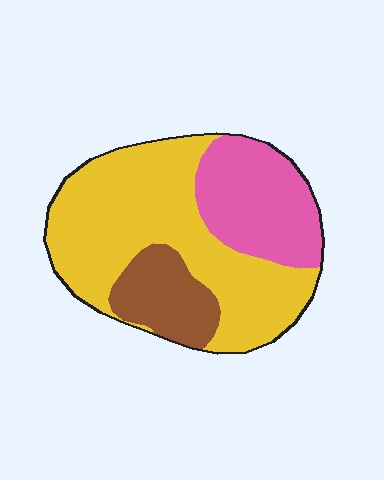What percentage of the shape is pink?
Pink covers 26% of the shape.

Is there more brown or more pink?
Pink.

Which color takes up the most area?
Yellow, at roughly 60%.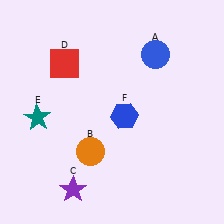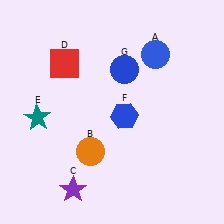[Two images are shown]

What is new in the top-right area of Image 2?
A blue circle (G) was added in the top-right area of Image 2.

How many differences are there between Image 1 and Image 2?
There is 1 difference between the two images.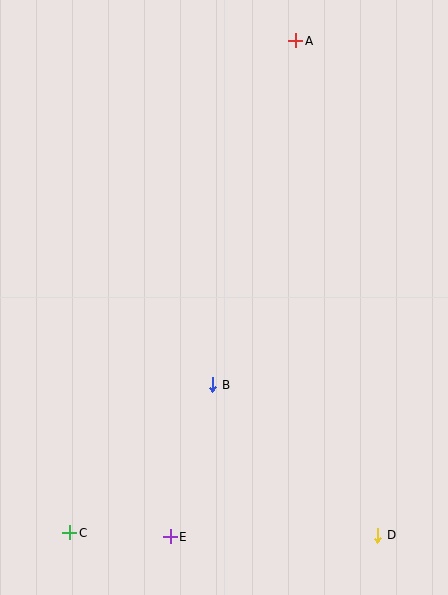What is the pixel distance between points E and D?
The distance between E and D is 207 pixels.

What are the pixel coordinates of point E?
Point E is at (170, 537).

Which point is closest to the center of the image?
Point B at (213, 385) is closest to the center.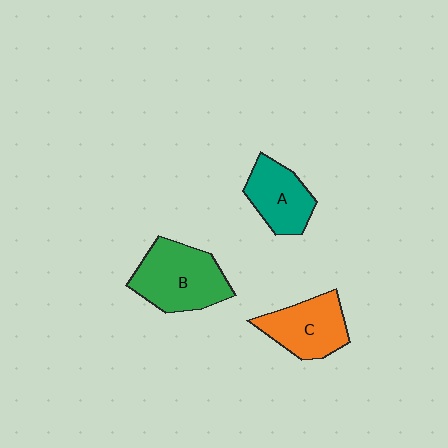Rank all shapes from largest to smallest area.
From largest to smallest: B (green), C (orange), A (teal).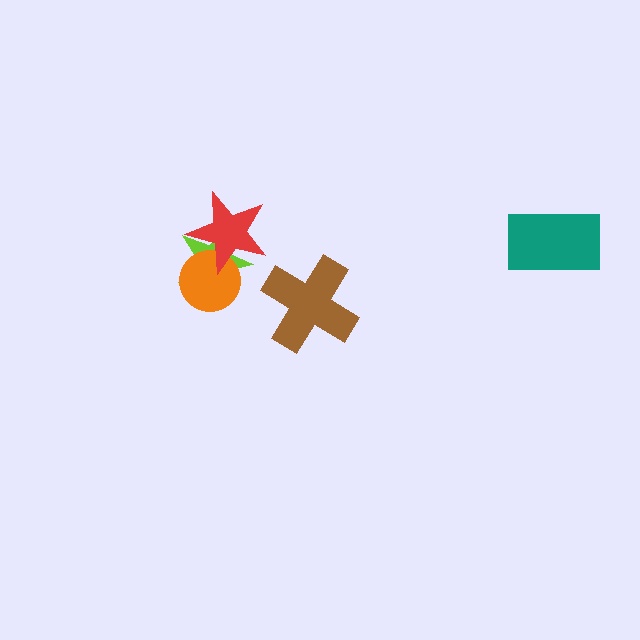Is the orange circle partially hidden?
Yes, it is partially covered by another shape.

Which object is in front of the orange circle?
The red star is in front of the orange circle.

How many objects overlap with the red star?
2 objects overlap with the red star.